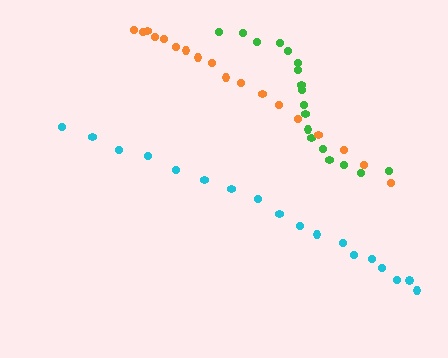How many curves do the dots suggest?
There are 3 distinct paths.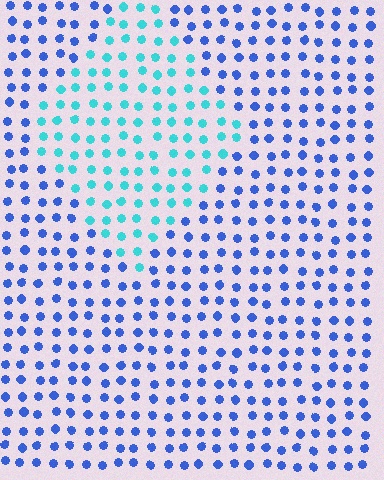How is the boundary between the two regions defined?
The boundary is defined purely by a slight shift in hue (about 45 degrees). Spacing, size, and orientation are identical on both sides.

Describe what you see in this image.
The image is filled with small blue elements in a uniform arrangement. A diamond-shaped region is visible where the elements are tinted to a slightly different hue, forming a subtle color boundary.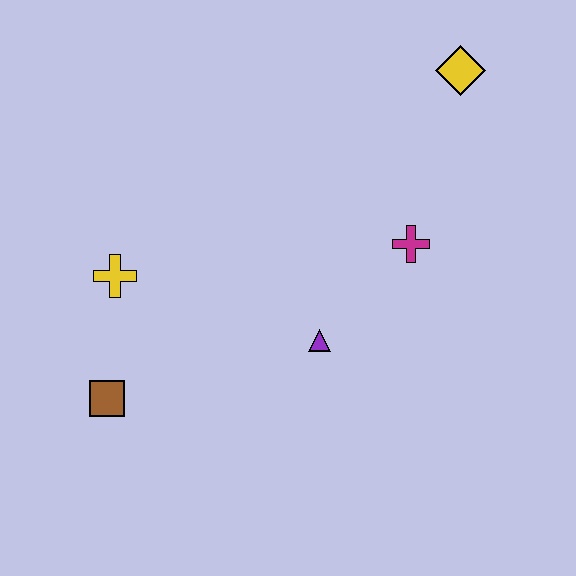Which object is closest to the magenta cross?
The purple triangle is closest to the magenta cross.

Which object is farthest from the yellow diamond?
The brown square is farthest from the yellow diamond.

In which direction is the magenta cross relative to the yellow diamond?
The magenta cross is below the yellow diamond.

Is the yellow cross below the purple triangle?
No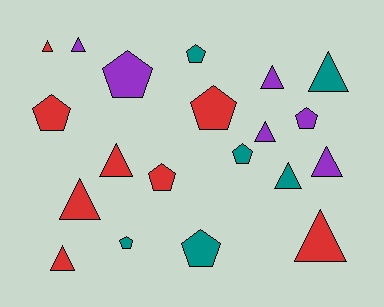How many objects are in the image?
There are 20 objects.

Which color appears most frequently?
Red, with 8 objects.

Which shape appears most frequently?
Triangle, with 11 objects.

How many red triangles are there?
There are 5 red triangles.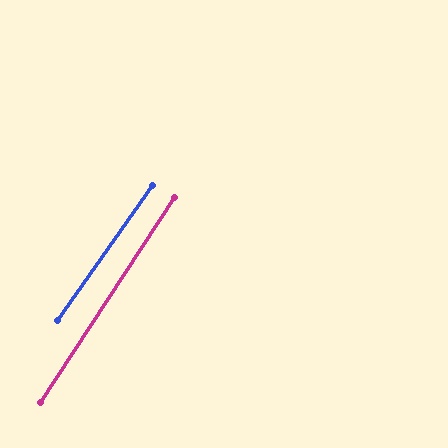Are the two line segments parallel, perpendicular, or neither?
Parallel — their directions differ by only 2.0°.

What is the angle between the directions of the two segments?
Approximately 2 degrees.